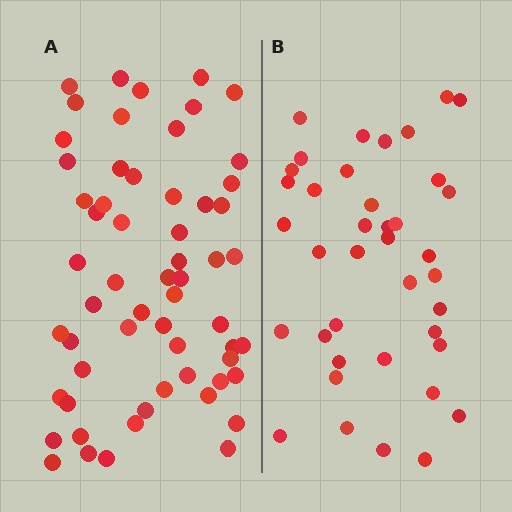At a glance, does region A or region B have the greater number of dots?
Region A (the left region) has more dots.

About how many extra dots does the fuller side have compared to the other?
Region A has approximately 20 more dots than region B.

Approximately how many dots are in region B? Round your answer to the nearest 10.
About 40 dots. (The exact count is 39, which rounds to 40.)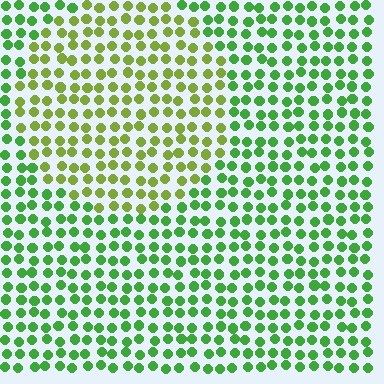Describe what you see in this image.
The image is filled with small green elements in a uniform arrangement. A circle-shaped region is visible where the elements are tinted to a slightly different hue, forming a subtle color boundary.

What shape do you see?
I see a circle.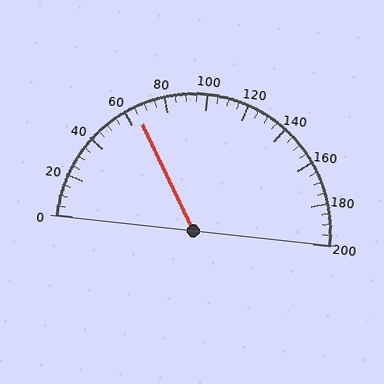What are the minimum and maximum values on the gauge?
The gauge ranges from 0 to 200.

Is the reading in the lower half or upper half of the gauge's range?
The reading is in the lower half of the range (0 to 200).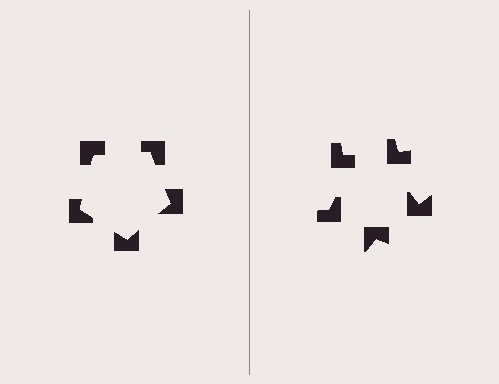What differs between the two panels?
The notched squares are positioned identically on both sides; only the wedge orientations differ. On the left they align to a pentagon; on the right they are misaligned.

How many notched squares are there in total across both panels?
10 — 5 on each side.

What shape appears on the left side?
An illusory pentagon.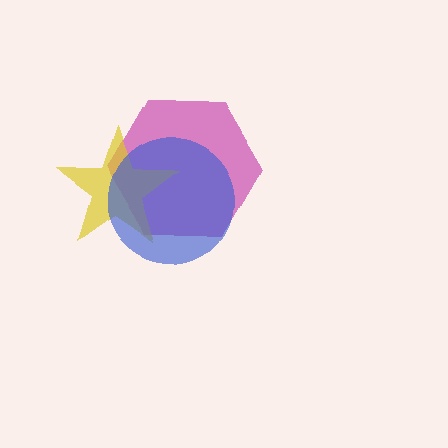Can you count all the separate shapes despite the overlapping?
Yes, there are 3 separate shapes.